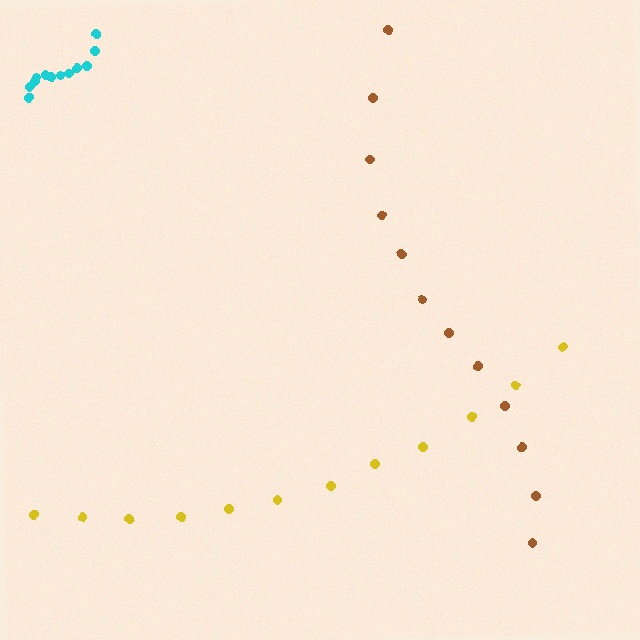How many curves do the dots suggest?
There are 3 distinct paths.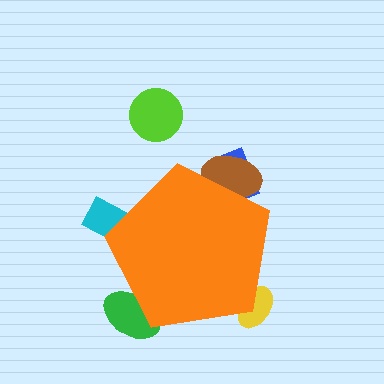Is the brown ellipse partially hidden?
Yes, the brown ellipse is partially hidden behind the orange pentagon.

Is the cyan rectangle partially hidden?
Yes, the cyan rectangle is partially hidden behind the orange pentagon.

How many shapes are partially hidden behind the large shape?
5 shapes are partially hidden.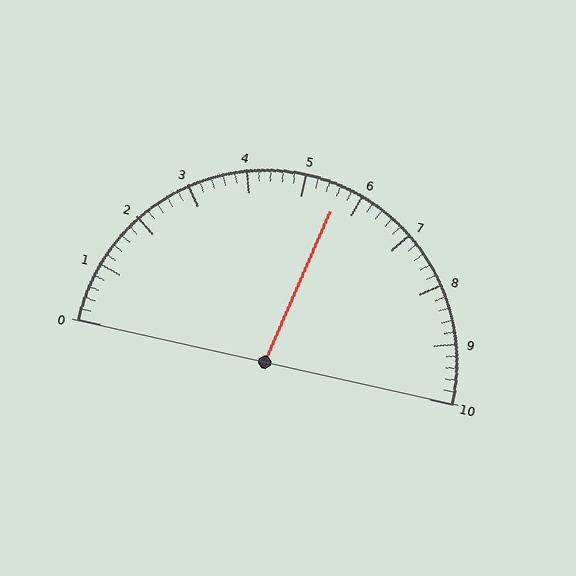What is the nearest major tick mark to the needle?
The nearest major tick mark is 6.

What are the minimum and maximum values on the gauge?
The gauge ranges from 0 to 10.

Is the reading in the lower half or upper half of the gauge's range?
The reading is in the upper half of the range (0 to 10).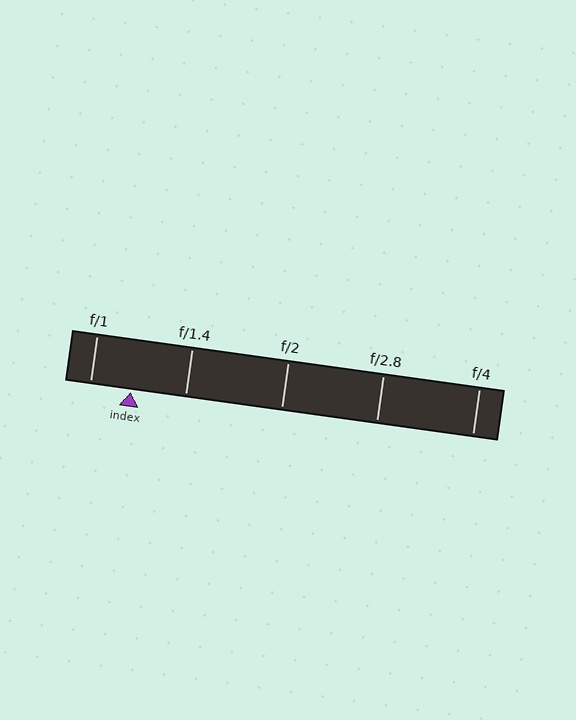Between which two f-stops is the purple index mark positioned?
The index mark is between f/1 and f/1.4.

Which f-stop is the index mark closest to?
The index mark is closest to f/1.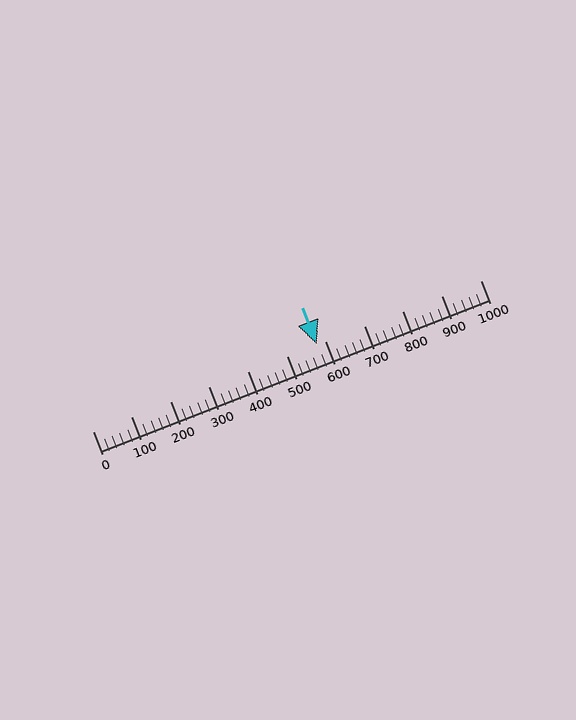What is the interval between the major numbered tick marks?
The major tick marks are spaced 100 units apart.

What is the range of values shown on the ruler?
The ruler shows values from 0 to 1000.